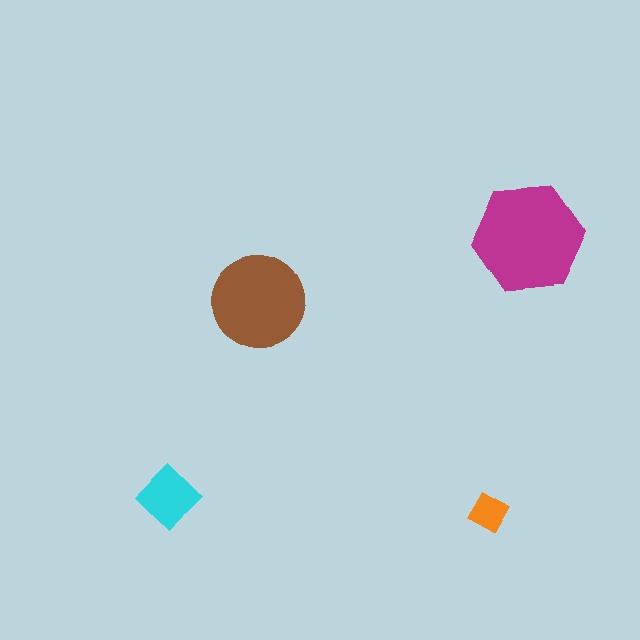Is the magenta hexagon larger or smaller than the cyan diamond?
Larger.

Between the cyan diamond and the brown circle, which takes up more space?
The brown circle.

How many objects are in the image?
There are 4 objects in the image.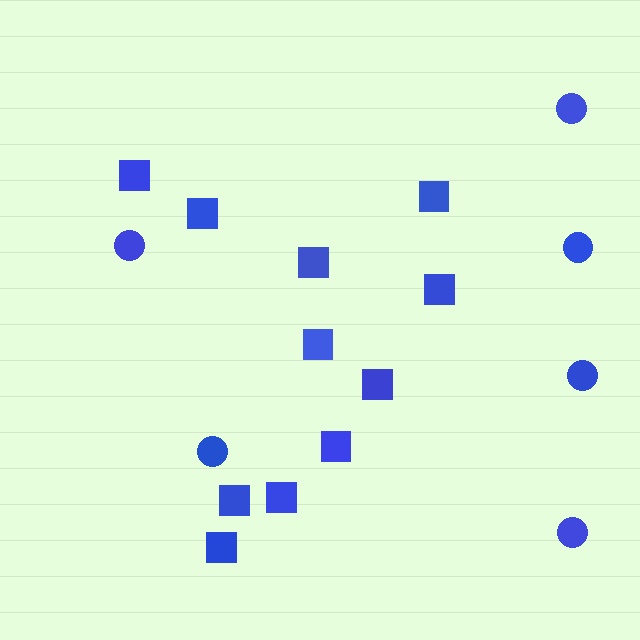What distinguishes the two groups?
There are 2 groups: one group of squares (11) and one group of circles (6).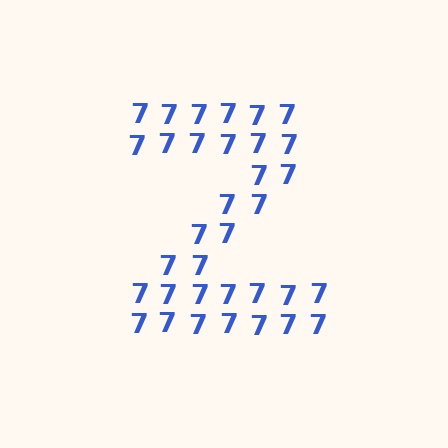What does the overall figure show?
The overall figure shows the letter Z.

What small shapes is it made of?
It is made of small digit 7's.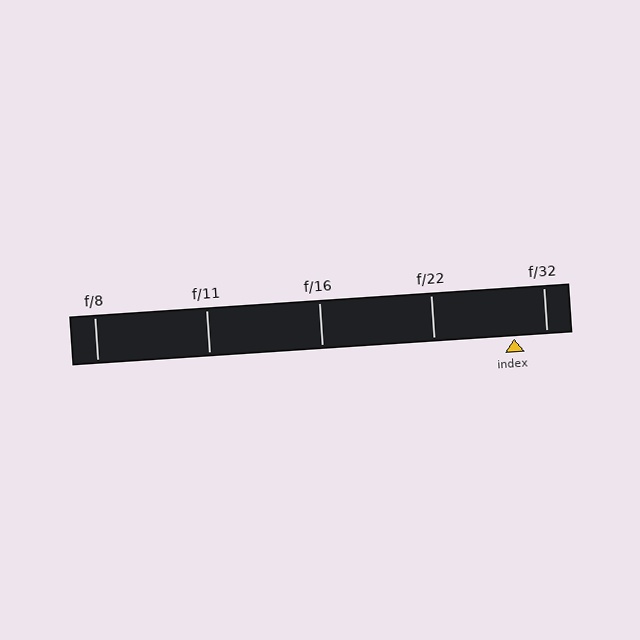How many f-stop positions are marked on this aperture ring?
There are 5 f-stop positions marked.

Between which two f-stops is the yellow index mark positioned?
The index mark is between f/22 and f/32.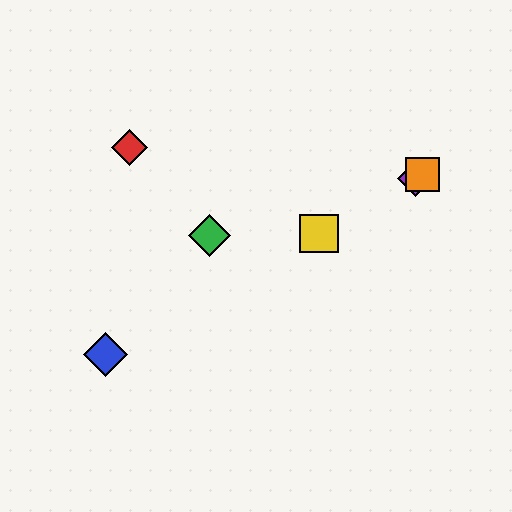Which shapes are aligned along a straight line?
The blue diamond, the yellow square, the purple diamond, the orange square are aligned along a straight line.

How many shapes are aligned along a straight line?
4 shapes (the blue diamond, the yellow square, the purple diamond, the orange square) are aligned along a straight line.